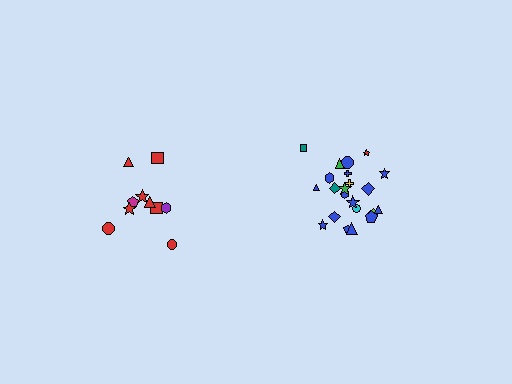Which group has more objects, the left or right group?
The right group.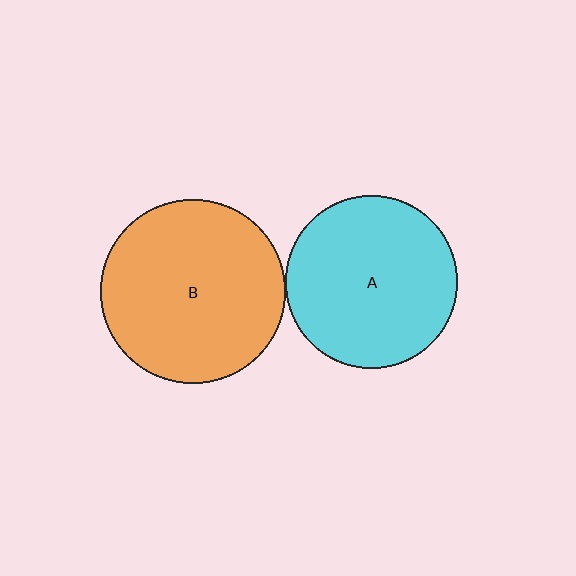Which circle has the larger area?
Circle B (orange).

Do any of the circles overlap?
No, none of the circles overlap.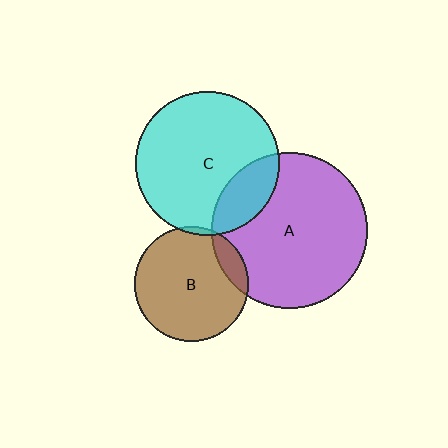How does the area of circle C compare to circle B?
Approximately 1.6 times.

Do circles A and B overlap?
Yes.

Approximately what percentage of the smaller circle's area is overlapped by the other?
Approximately 10%.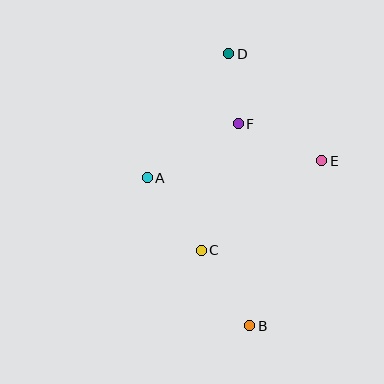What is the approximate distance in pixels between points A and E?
The distance between A and E is approximately 175 pixels.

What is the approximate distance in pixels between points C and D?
The distance between C and D is approximately 198 pixels.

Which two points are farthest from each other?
Points B and D are farthest from each other.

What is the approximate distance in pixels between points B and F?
The distance between B and F is approximately 202 pixels.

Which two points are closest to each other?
Points D and F are closest to each other.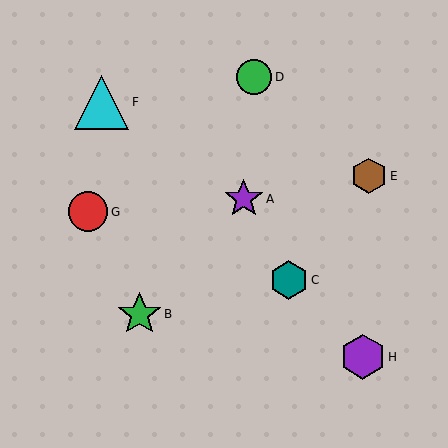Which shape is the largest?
The cyan triangle (labeled F) is the largest.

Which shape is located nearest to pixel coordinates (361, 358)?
The purple hexagon (labeled H) at (363, 357) is nearest to that location.